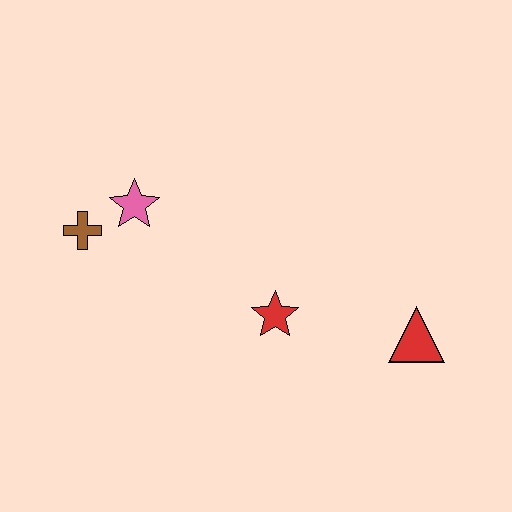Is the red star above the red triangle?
Yes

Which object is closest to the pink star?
The brown cross is closest to the pink star.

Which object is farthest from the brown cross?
The red triangle is farthest from the brown cross.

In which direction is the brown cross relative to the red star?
The brown cross is to the left of the red star.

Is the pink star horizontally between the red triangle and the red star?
No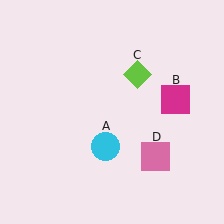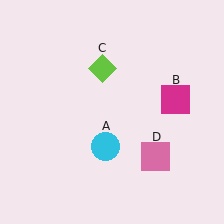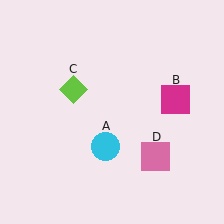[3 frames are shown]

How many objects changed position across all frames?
1 object changed position: lime diamond (object C).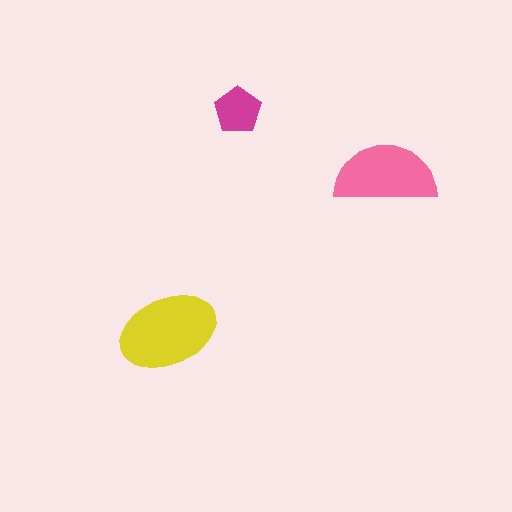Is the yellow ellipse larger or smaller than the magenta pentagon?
Larger.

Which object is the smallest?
The magenta pentagon.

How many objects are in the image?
There are 3 objects in the image.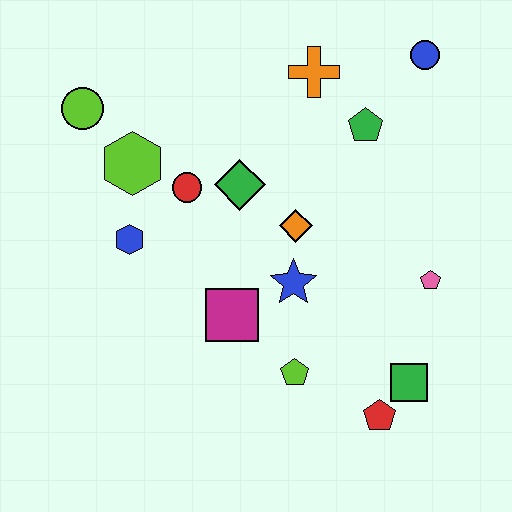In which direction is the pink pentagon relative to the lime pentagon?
The pink pentagon is to the right of the lime pentagon.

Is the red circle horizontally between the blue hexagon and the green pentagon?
Yes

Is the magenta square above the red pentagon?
Yes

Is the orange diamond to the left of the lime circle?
No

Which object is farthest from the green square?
The lime circle is farthest from the green square.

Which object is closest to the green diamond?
The red circle is closest to the green diamond.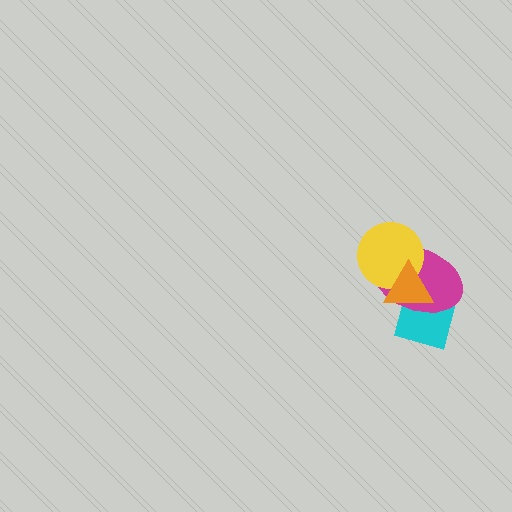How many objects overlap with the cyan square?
2 objects overlap with the cyan square.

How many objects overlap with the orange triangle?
3 objects overlap with the orange triangle.